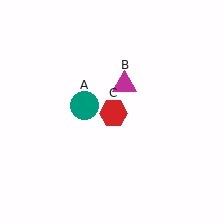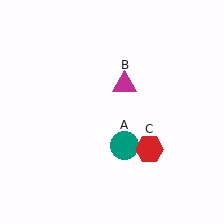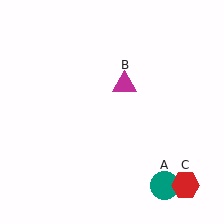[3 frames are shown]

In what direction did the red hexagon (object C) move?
The red hexagon (object C) moved down and to the right.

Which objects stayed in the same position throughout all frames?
Magenta triangle (object B) remained stationary.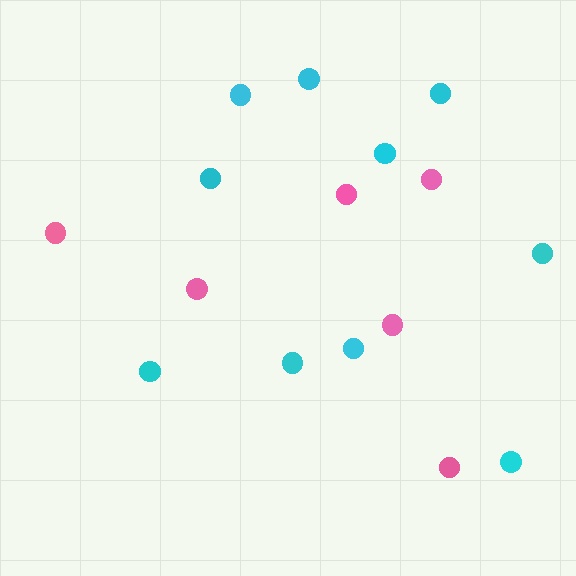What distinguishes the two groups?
There are 2 groups: one group of pink circles (6) and one group of cyan circles (10).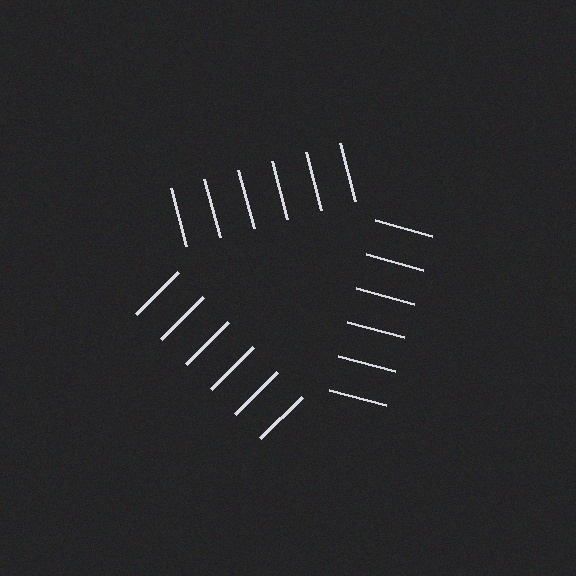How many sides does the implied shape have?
3 sides — the line-ends trace a triangle.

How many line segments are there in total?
18 — 6 along each of the 3 edges.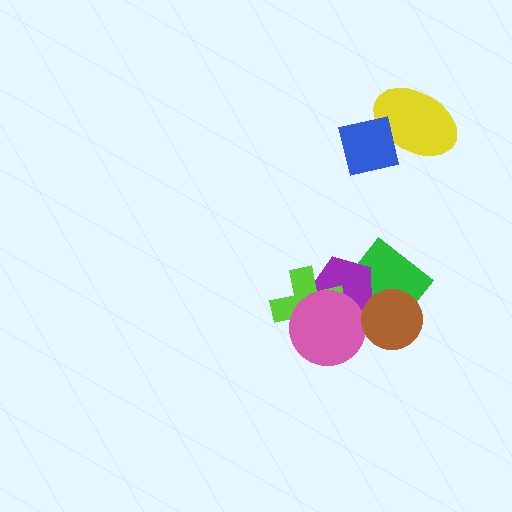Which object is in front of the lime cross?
The pink circle is in front of the lime cross.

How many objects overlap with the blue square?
1 object overlaps with the blue square.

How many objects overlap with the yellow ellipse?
1 object overlaps with the yellow ellipse.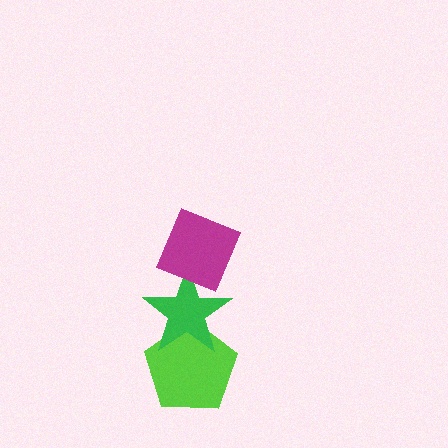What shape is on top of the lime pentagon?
The green star is on top of the lime pentagon.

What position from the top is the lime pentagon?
The lime pentagon is 3rd from the top.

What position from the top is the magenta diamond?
The magenta diamond is 1st from the top.